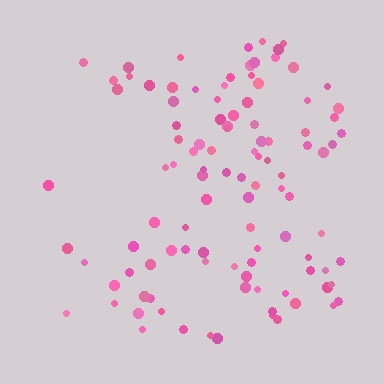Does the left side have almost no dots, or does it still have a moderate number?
Still a moderate number, just noticeably fewer than the right.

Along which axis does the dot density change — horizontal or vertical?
Horizontal.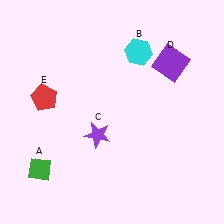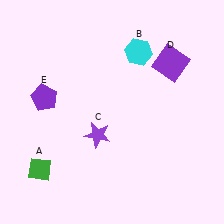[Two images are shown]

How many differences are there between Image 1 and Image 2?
There is 1 difference between the two images.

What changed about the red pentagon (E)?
In Image 1, E is red. In Image 2, it changed to purple.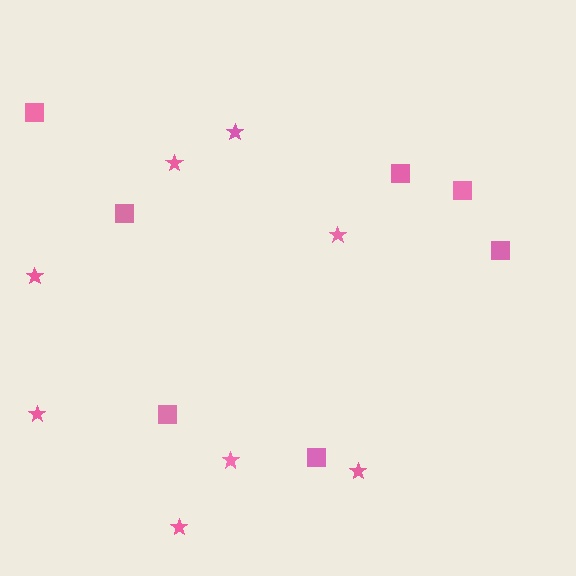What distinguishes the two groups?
There are 2 groups: one group of stars (8) and one group of squares (7).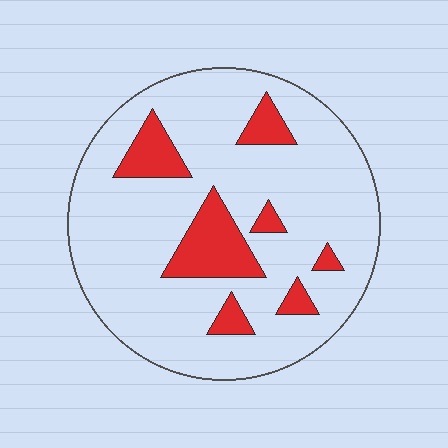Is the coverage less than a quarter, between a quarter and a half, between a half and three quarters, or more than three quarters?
Less than a quarter.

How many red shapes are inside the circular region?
7.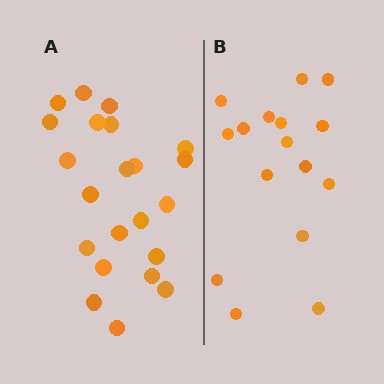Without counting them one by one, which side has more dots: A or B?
Region A (the left region) has more dots.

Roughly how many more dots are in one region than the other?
Region A has about 6 more dots than region B.